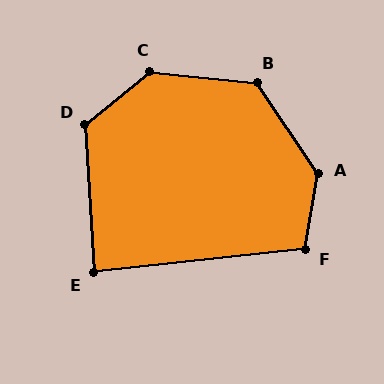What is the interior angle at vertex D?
Approximately 125 degrees (obtuse).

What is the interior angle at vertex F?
Approximately 105 degrees (obtuse).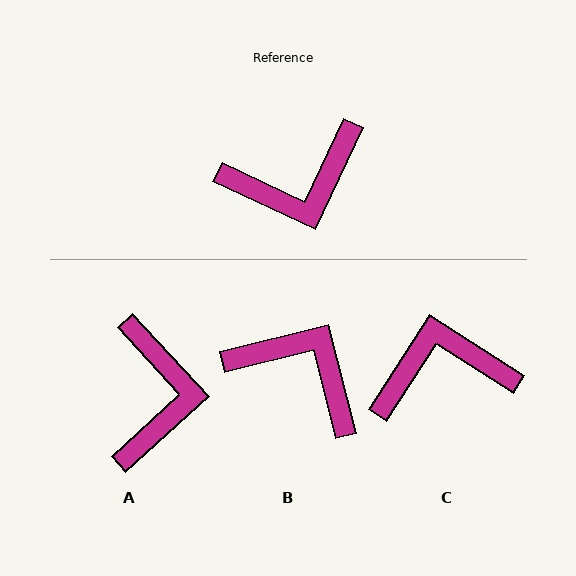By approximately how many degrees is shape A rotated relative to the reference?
Approximately 68 degrees counter-clockwise.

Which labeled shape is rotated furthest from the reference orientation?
C, about 172 degrees away.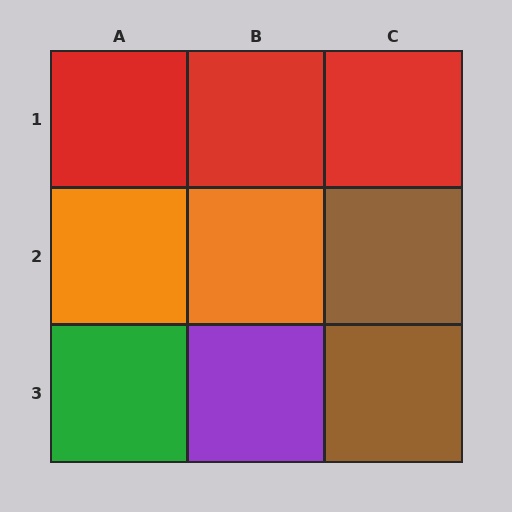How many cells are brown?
2 cells are brown.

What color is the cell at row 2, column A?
Orange.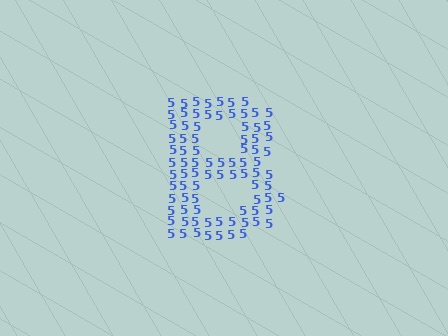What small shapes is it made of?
It is made of small digit 5's.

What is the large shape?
The large shape is the letter B.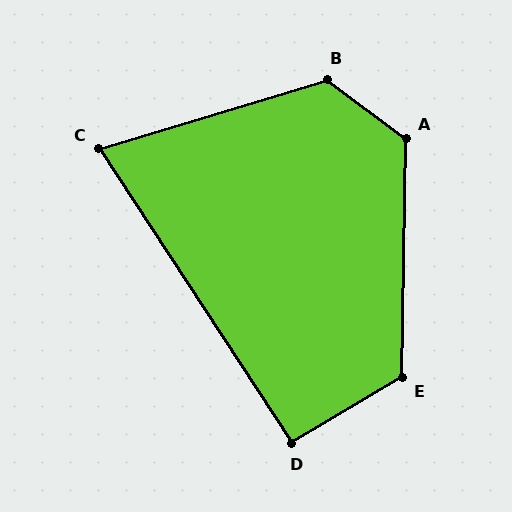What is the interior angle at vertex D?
Approximately 93 degrees (approximately right).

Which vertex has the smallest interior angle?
C, at approximately 74 degrees.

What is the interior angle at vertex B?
Approximately 126 degrees (obtuse).